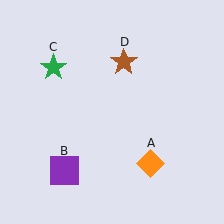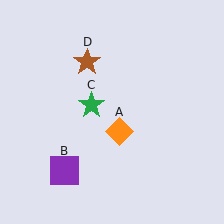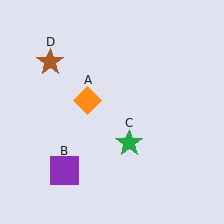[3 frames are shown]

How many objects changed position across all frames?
3 objects changed position: orange diamond (object A), green star (object C), brown star (object D).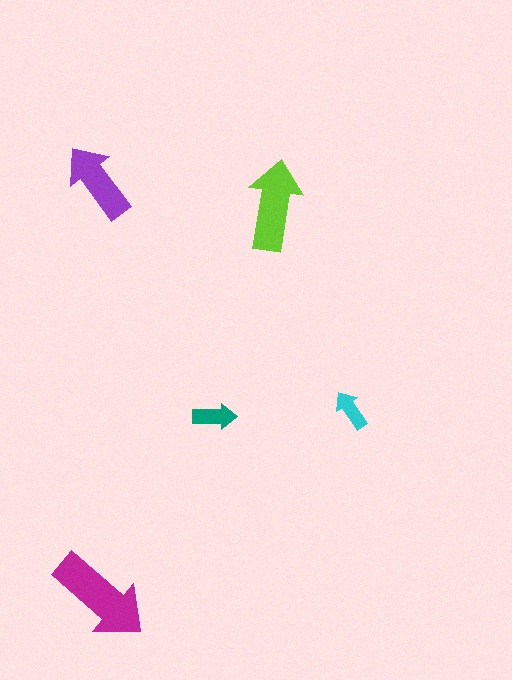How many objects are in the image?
There are 5 objects in the image.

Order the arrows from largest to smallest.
the magenta one, the lime one, the purple one, the teal one, the cyan one.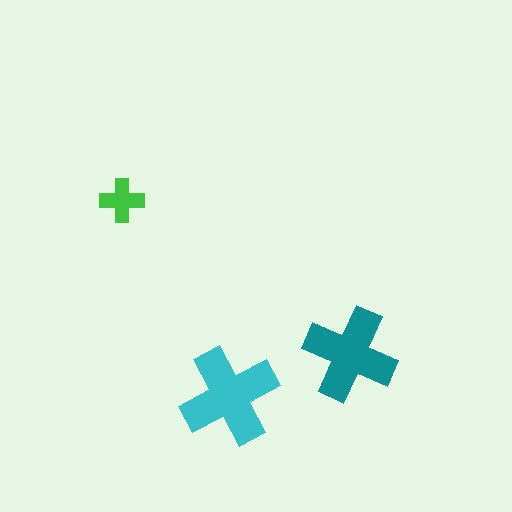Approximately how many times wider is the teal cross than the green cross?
About 2 times wider.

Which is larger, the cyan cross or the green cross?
The cyan one.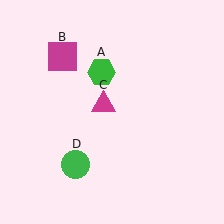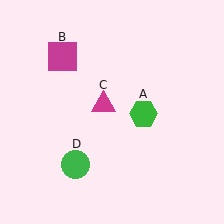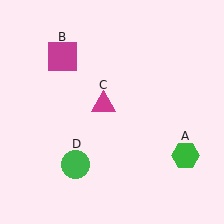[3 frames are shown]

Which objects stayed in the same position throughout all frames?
Magenta square (object B) and magenta triangle (object C) and green circle (object D) remained stationary.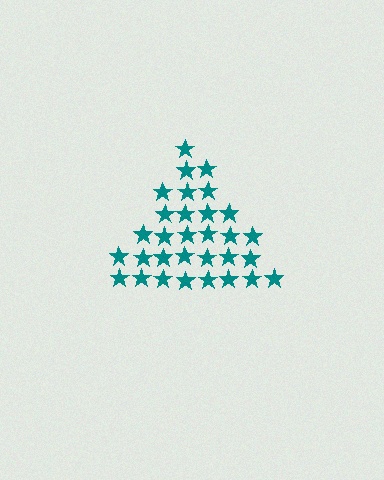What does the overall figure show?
The overall figure shows a triangle.